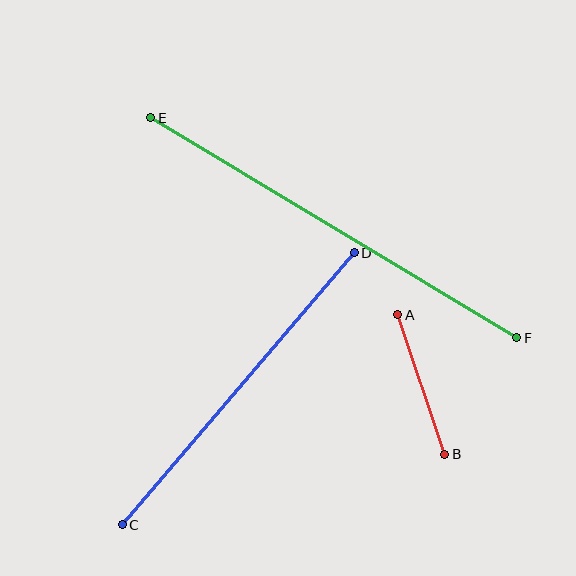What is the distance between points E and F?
The distance is approximately 427 pixels.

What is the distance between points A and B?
The distance is approximately 147 pixels.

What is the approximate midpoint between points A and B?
The midpoint is at approximately (421, 384) pixels.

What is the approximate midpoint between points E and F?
The midpoint is at approximately (334, 228) pixels.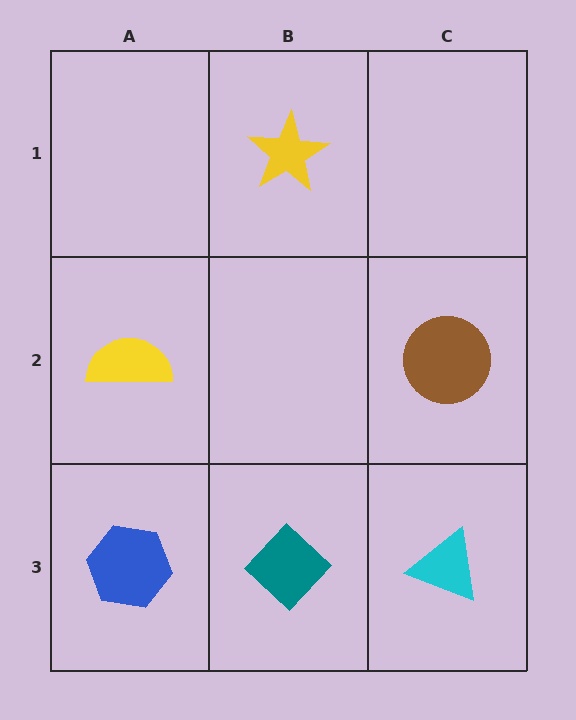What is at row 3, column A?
A blue hexagon.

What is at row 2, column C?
A brown circle.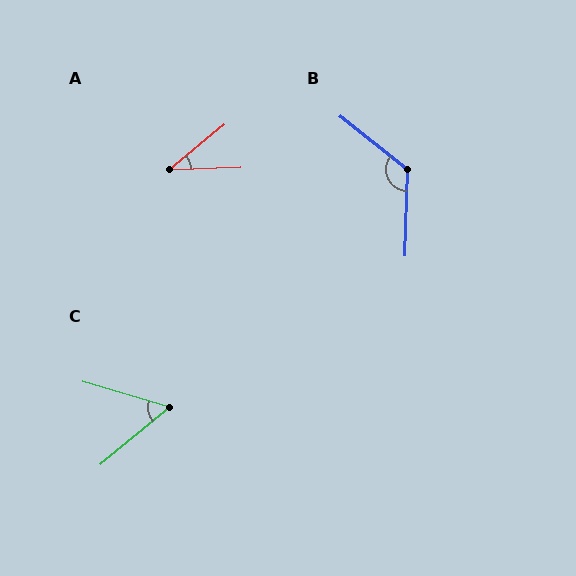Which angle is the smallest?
A, at approximately 37 degrees.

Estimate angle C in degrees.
Approximately 56 degrees.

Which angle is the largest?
B, at approximately 127 degrees.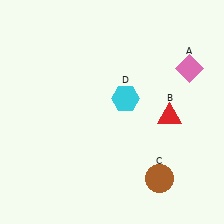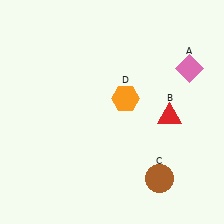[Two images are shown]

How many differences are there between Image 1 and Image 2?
There is 1 difference between the two images.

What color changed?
The hexagon (D) changed from cyan in Image 1 to orange in Image 2.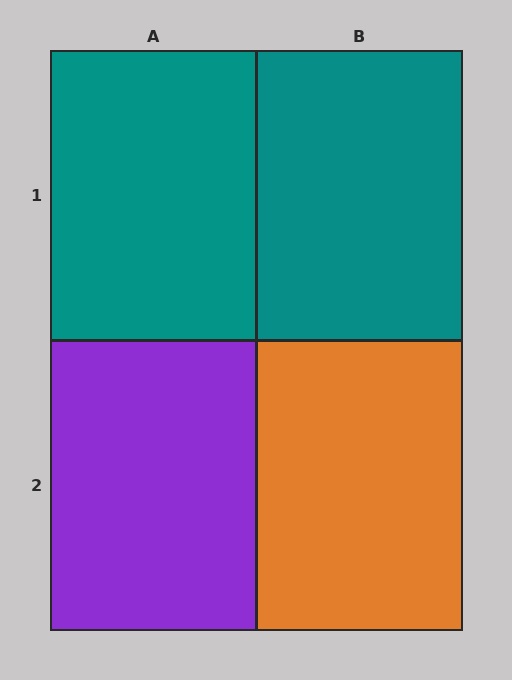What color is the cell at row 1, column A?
Teal.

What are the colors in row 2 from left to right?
Purple, orange.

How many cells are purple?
1 cell is purple.